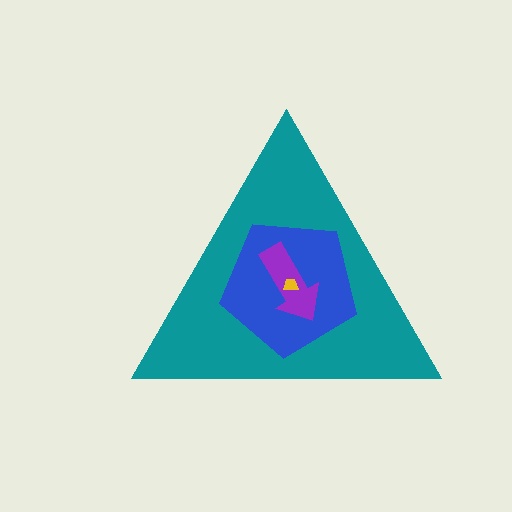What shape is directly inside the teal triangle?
The blue pentagon.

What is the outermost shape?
The teal triangle.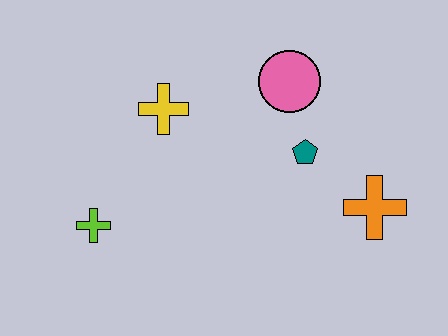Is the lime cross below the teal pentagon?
Yes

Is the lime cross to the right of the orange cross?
No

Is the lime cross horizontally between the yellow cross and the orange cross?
No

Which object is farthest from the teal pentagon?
The lime cross is farthest from the teal pentagon.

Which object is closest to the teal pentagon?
The pink circle is closest to the teal pentagon.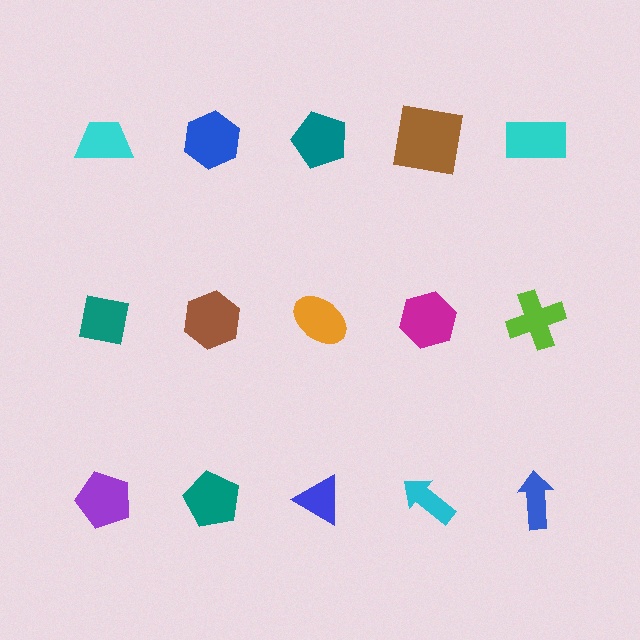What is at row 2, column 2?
A brown hexagon.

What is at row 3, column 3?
A blue triangle.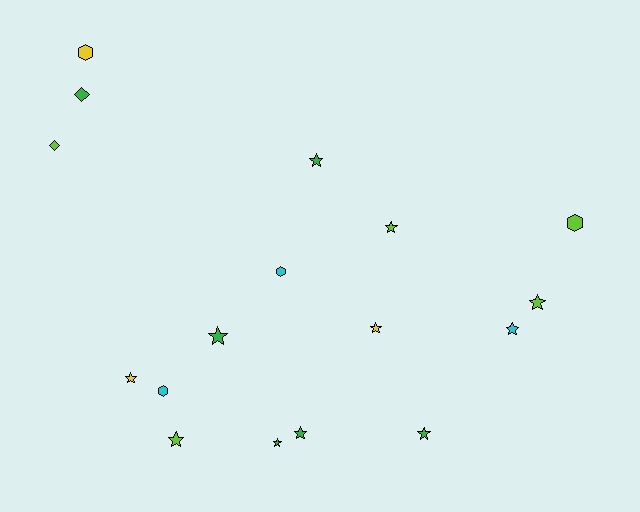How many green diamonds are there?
There is 1 green diamond.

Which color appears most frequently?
Green, with 6 objects.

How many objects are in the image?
There are 17 objects.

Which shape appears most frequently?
Star, with 11 objects.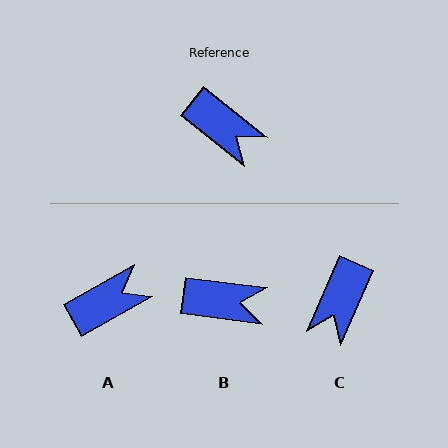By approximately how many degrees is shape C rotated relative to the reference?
Approximately 74 degrees clockwise.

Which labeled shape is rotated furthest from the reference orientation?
C, about 74 degrees away.